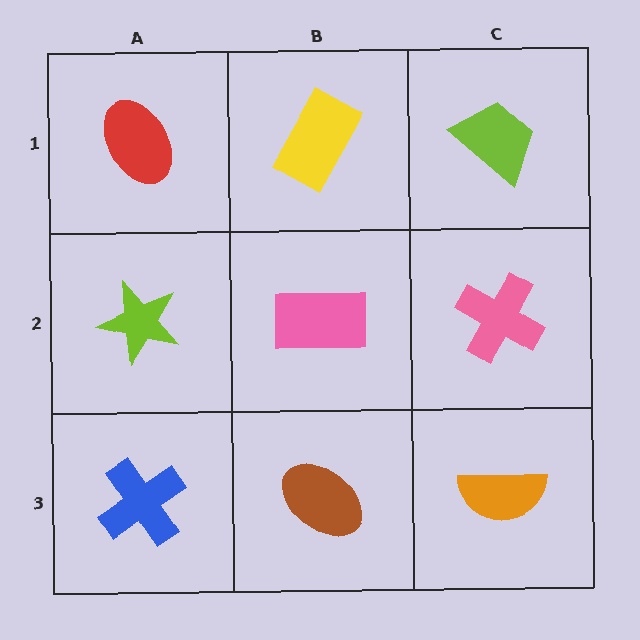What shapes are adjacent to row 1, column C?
A pink cross (row 2, column C), a yellow rectangle (row 1, column B).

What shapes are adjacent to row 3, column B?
A pink rectangle (row 2, column B), a blue cross (row 3, column A), an orange semicircle (row 3, column C).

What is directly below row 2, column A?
A blue cross.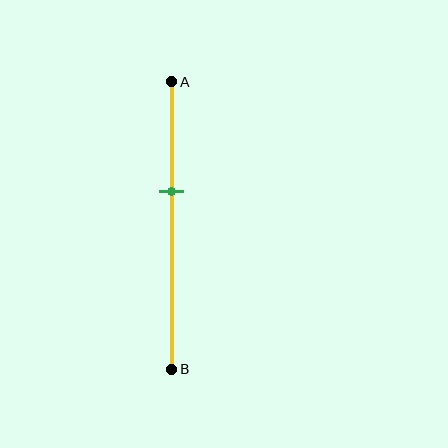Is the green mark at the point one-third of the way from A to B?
No, the mark is at about 40% from A, not at the 33% one-third point.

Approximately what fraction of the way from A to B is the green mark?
The green mark is approximately 40% of the way from A to B.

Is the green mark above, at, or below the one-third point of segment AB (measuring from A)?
The green mark is below the one-third point of segment AB.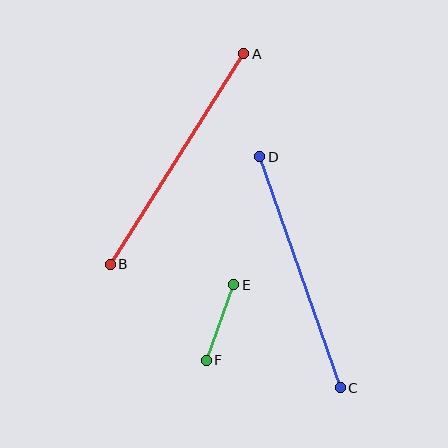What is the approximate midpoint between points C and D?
The midpoint is at approximately (300, 272) pixels.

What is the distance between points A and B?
The distance is approximately 249 pixels.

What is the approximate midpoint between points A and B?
The midpoint is at approximately (177, 159) pixels.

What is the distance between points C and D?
The distance is approximately 245 pixels.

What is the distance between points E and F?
The distance is approximately 80 pixels.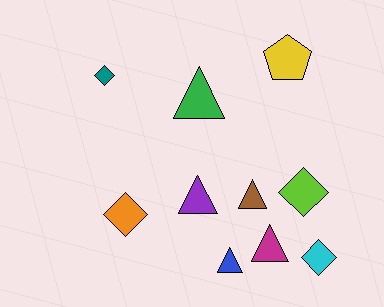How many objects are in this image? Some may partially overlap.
There are 10 objects.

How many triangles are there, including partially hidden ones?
There are 5 triangles.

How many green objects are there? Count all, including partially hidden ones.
There is 1 green object.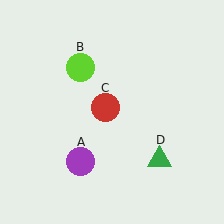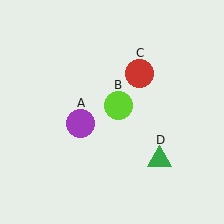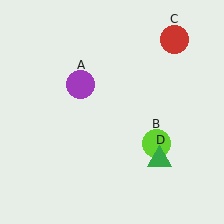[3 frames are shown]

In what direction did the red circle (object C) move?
The red circle (object C) moved up and to the right.